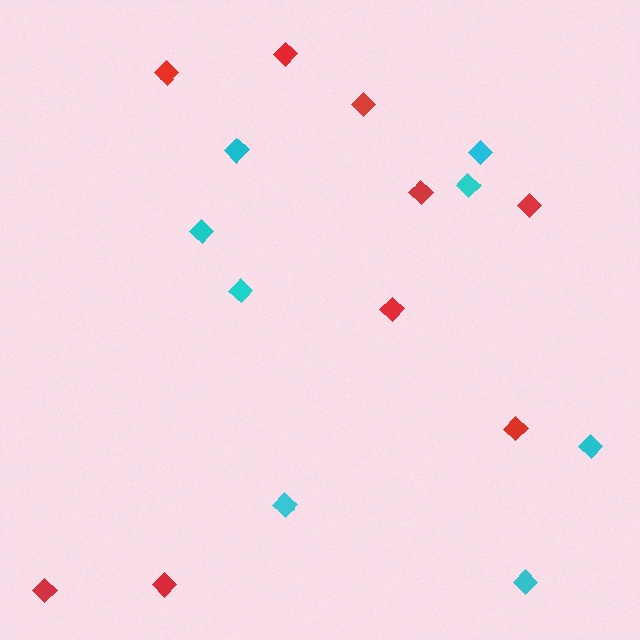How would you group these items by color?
There are 2 groups: one group of cyan diamonds (8) and one group of red diamonds (9).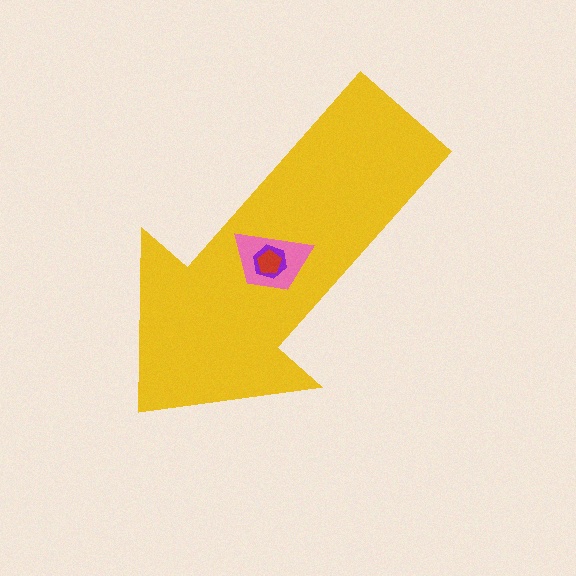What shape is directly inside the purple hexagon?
The red pentagon.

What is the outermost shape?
The yellow arrow.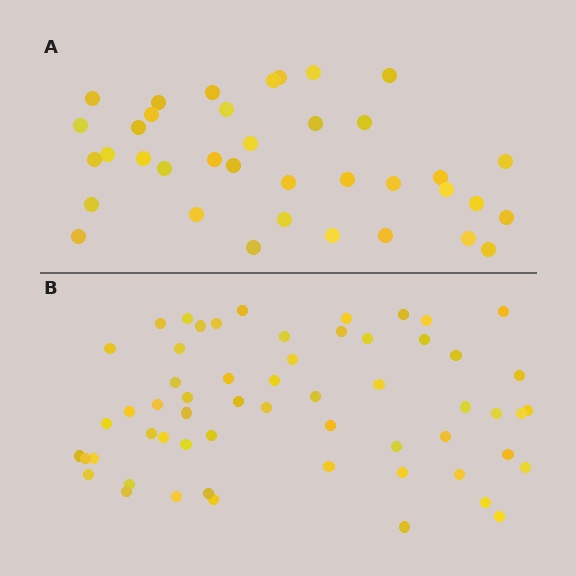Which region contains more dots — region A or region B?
Region B (the bottom region) has more dots.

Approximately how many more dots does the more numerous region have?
Region B has approximately 20 more dots than region A.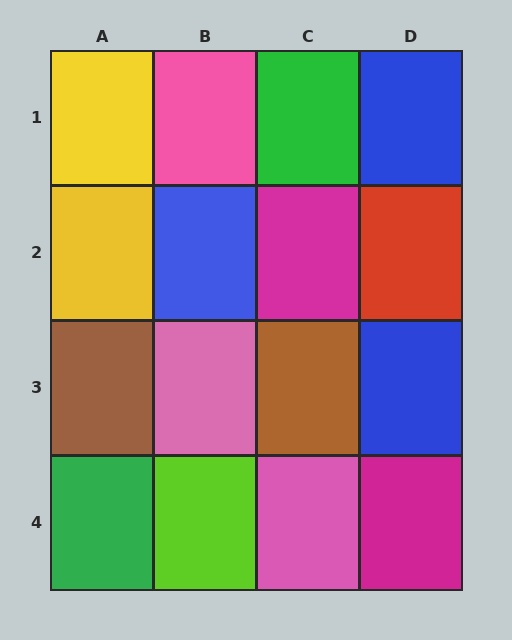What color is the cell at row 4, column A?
Green.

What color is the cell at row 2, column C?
Magenta.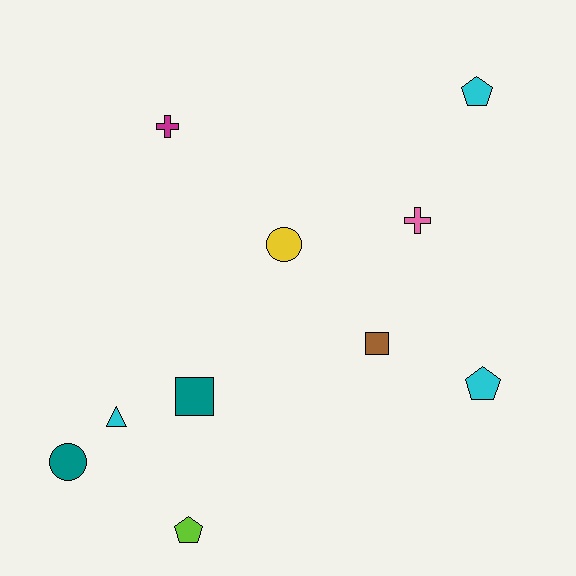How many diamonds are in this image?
There are no diamonds.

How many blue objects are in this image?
There are no blue objects.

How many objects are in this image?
There are 10 objects.